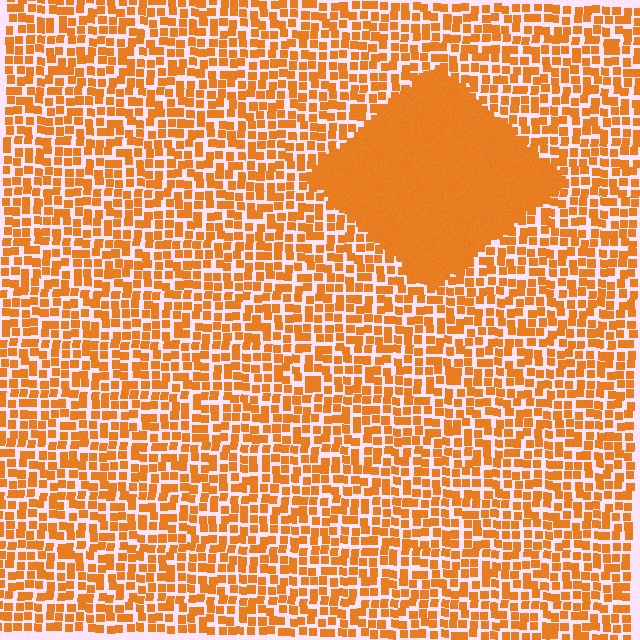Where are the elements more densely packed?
The elements are more densely packed inside the diamond boundary.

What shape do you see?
I see a diamond.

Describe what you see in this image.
The image contains small orange elements arranged at two different densities. A diamond-shaped region is visible where the elements are more densely packed than the surrounding area.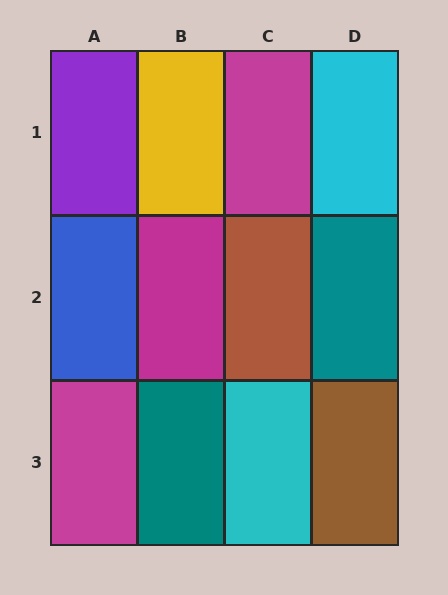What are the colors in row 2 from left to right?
Blue, magenta, brown, teal.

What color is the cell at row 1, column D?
Cyan.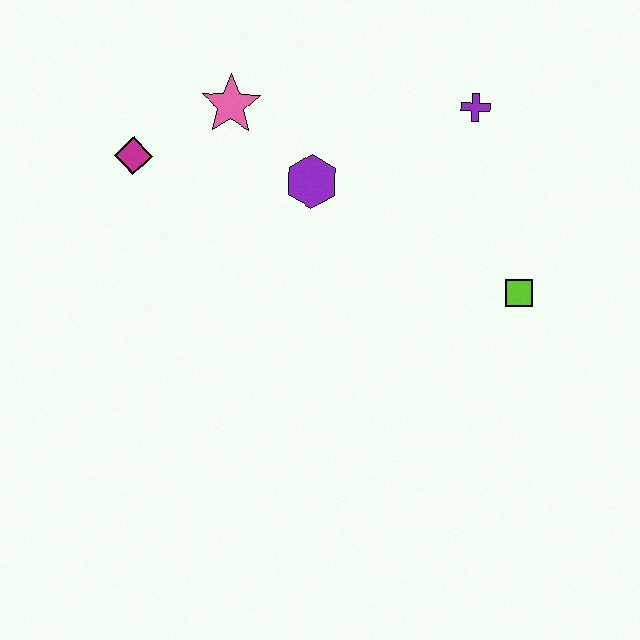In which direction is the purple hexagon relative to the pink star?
The purple hexagon is to the right of the pink star.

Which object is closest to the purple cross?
The purple hexagon is closest to the purple cross.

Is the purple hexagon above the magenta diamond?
No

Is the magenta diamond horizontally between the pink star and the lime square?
No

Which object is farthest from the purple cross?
The magenta diamond is farthest from the purple cross.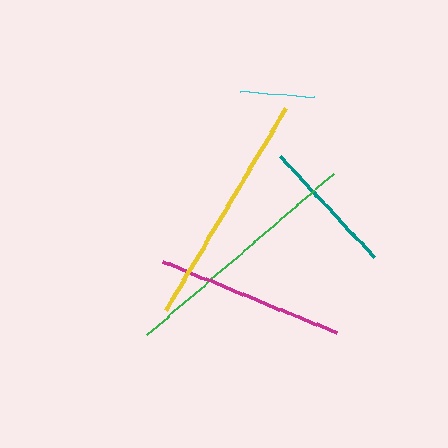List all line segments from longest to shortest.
From longest to shortest: green, yellow, magenta, teal, cyan.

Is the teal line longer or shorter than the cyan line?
The teal line is longer than the cyan line.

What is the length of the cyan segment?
The cyan segment is approximately 73 pixels long.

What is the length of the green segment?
The green segment is approximately 246 pixels long.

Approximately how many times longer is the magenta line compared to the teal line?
The magenta line is approximately 1.4 times the length of the teal line.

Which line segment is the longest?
The green line is the longest at approximately 246 pixels.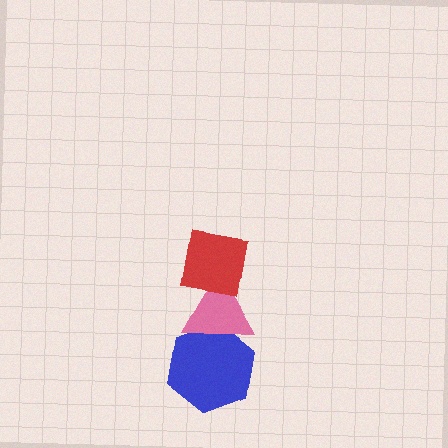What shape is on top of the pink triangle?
The red square is on top of the pink triangle.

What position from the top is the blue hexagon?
The blue hexagon is 3rd from the top.